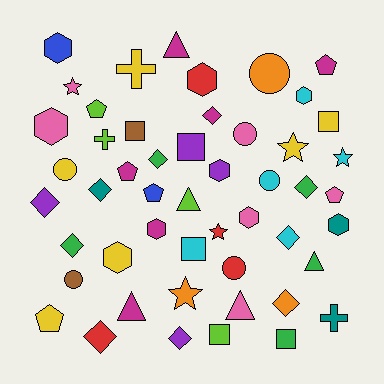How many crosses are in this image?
There are 3 crosses.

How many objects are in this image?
There are 50 objects.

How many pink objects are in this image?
There are 6 pink objects.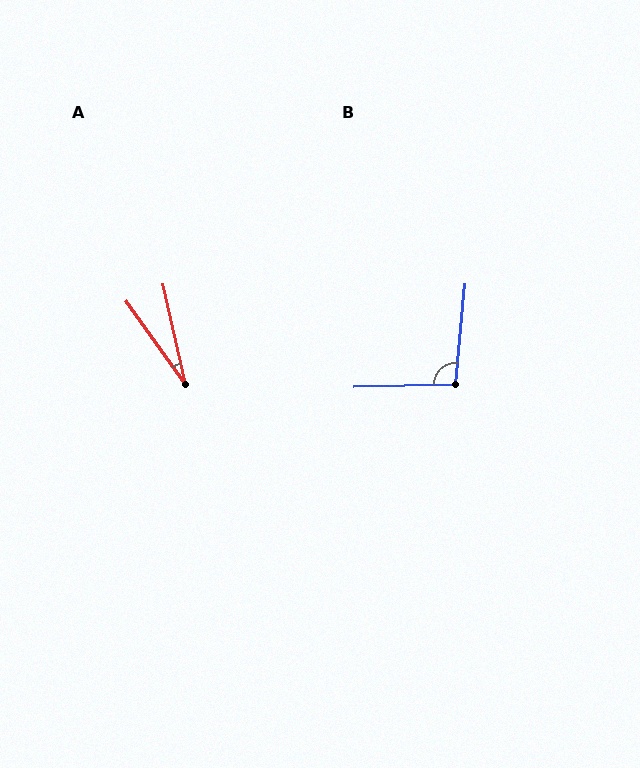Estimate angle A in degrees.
Approximately 23 degrees.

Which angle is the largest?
B, at approximately 97 degrees.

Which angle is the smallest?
A, at approximately 23 degrees.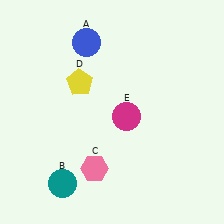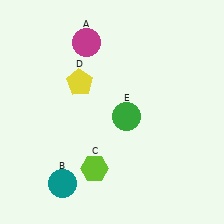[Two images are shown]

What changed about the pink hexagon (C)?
In Image 1, C is pink. In Image 2, it changed to lime.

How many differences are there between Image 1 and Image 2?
There are 3 differences between the two images.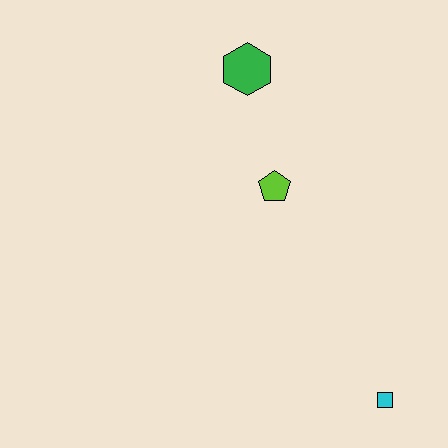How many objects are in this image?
There are 3 objects.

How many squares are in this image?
There is 1 square.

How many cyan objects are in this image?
There is 1 cyan object.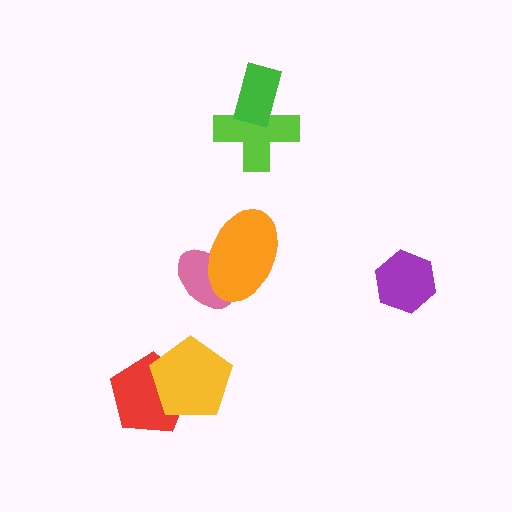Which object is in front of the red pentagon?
The yellow pentagon is in front of the red pentagon.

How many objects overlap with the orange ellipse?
1 object overlaps with the orange ellipse.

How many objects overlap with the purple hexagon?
0 objects overlap with the purple hexagon.